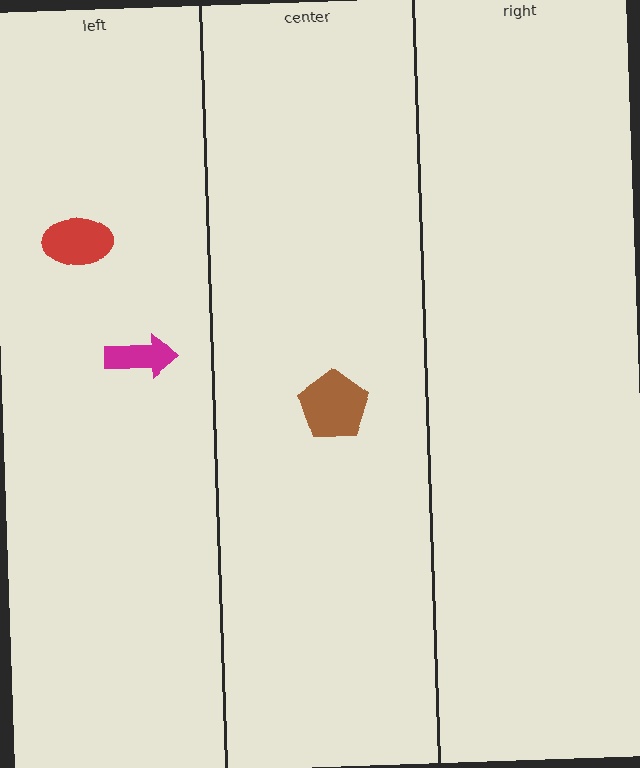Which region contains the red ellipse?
The left region.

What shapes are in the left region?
The magenta arrow, the red ellipse.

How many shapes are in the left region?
2.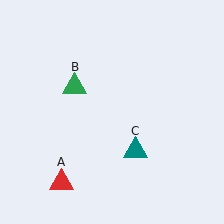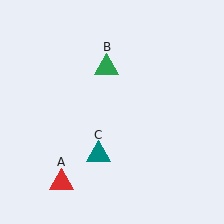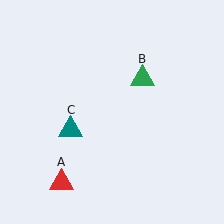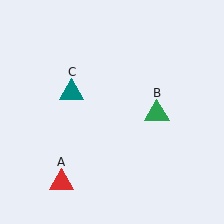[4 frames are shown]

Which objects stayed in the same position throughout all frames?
Red triangle (object A) remained stationary.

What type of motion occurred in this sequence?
The green triangle (object B), teal triangle (object C) rotated clockwise around the center of the scene.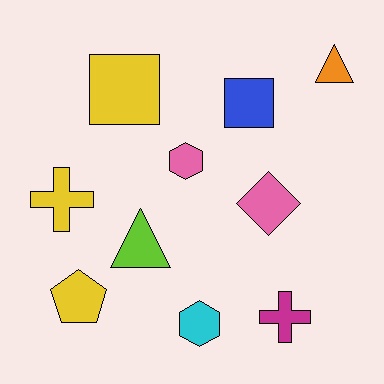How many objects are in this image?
There are 10 objects.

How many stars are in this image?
There are no stars.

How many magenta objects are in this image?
There is 1 magenta object.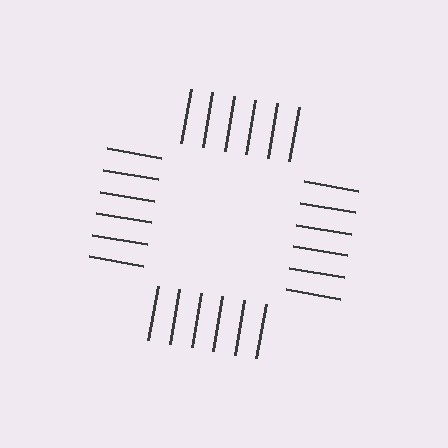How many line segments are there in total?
24 — 6 along each of the 4 edges.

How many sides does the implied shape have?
4 sides — the line-ends trace a square.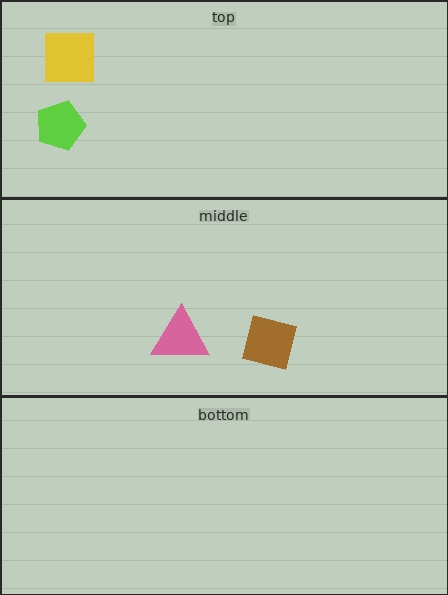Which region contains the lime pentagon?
The top region.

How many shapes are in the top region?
2.